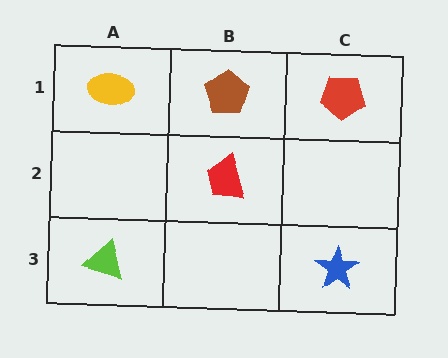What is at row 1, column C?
A red pentagon.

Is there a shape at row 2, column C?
No, that cell is empty.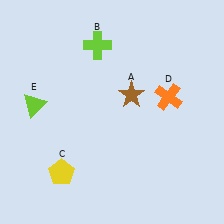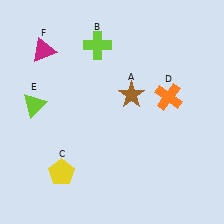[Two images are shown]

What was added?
A magenta triangle (F) was added in Image 2.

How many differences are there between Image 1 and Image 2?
There is 1 difference between the two images.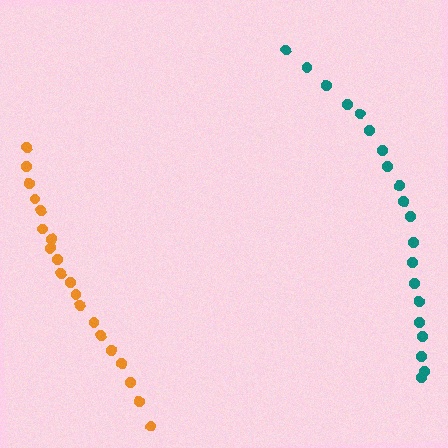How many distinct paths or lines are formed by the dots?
There are 2 distinct paths.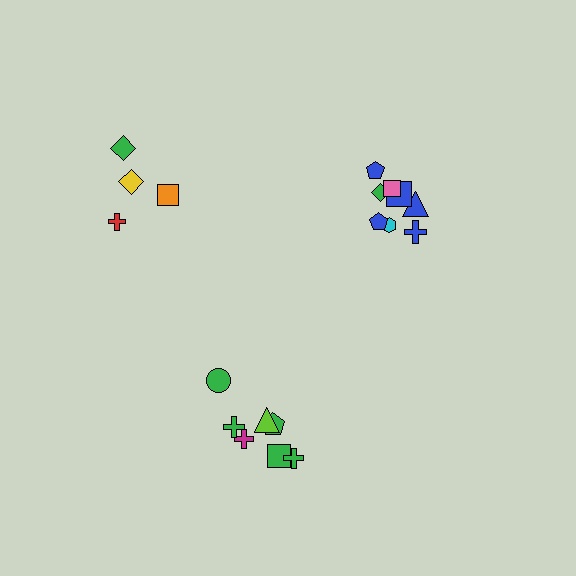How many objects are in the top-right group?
There are 8 objects.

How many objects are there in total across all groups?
There are 19 objects.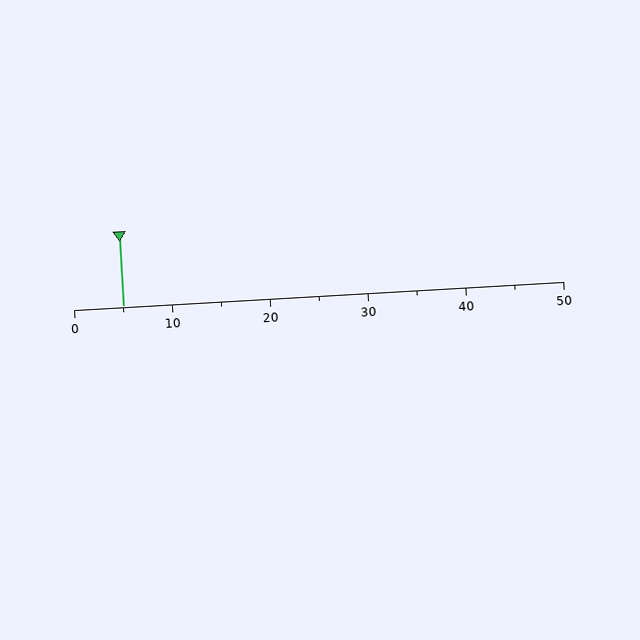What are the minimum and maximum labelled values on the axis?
The axis runs from 0 to 50.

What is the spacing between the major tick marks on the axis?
The major ticks are spaced 10 apart.